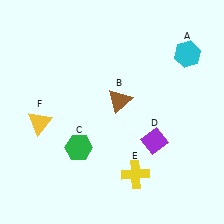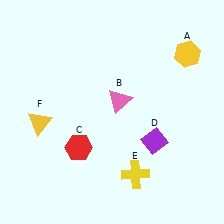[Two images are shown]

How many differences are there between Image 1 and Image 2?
There are 3 differences between the two images.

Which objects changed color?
A changed from cyan to yellow. B changed from brown to pink. C changed from green to red.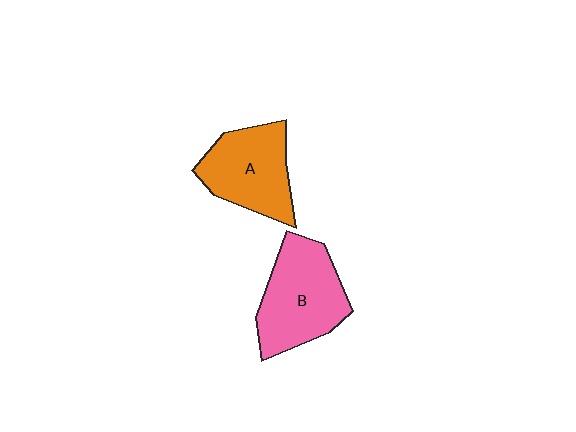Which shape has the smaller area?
Shape A (orange).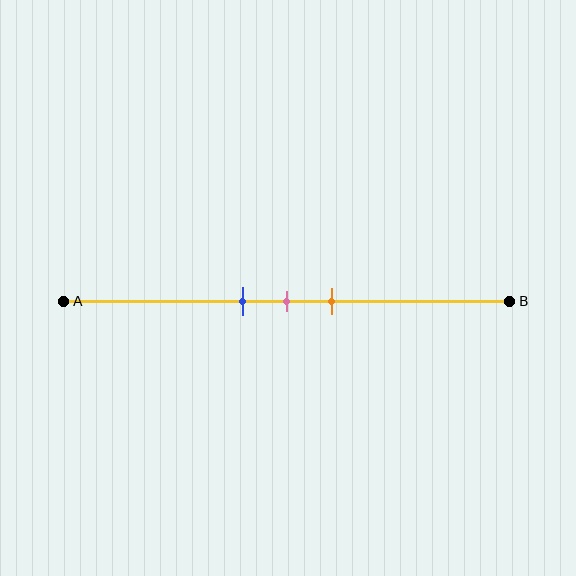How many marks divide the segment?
There are 3 marks dividing the segment.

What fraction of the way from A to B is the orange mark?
The orange mark is approximately 60% (0.6) of the way from A to B.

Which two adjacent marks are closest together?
The blue and pink marks are the closest adjacent pair.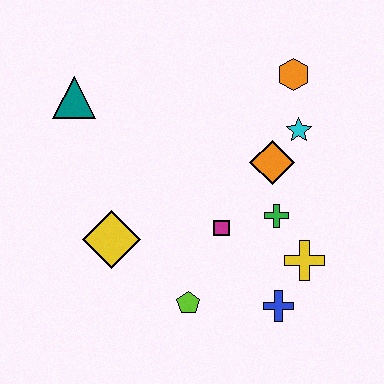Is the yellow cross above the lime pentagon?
Yes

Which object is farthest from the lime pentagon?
The orange hexagon is farthest from the lime pentagon.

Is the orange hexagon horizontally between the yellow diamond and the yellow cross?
Yes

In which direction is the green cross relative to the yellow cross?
The green cross is above the yellow cross.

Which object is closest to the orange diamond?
The cyan star is closest to the orange diamond.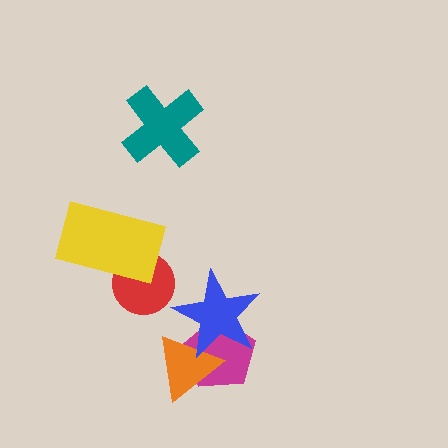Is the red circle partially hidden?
Yes, it is partially covered by another shape.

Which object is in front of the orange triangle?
The blue star is in front of the orange triangle.